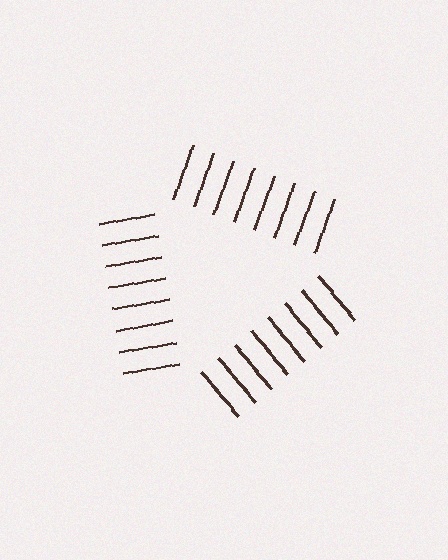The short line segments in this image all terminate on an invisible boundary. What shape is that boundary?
An illusory triangle — the line segments terminate on its edges but no continuous stroke is drawn.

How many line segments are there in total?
24 — 8 along each of the 3 edges.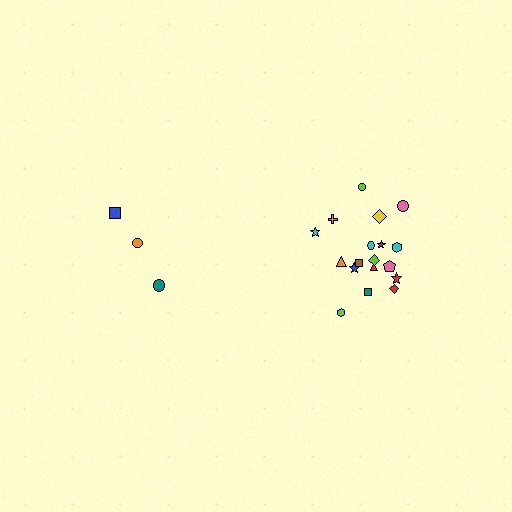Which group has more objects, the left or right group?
The right group.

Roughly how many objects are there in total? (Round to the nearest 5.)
Roughly 20 objects in total.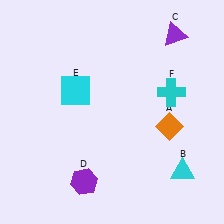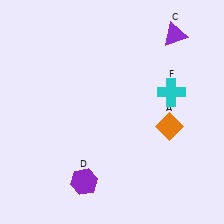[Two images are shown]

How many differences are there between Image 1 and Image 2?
There are 2 differences between the two images.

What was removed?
The cyan square (E), the cyan triangle (B) were removed in Image 2.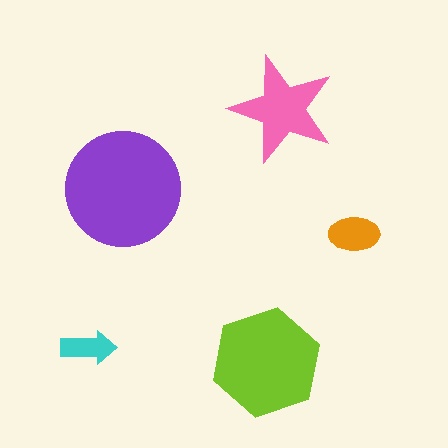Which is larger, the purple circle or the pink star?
The purple circle.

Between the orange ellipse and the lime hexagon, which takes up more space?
The lime hexagon.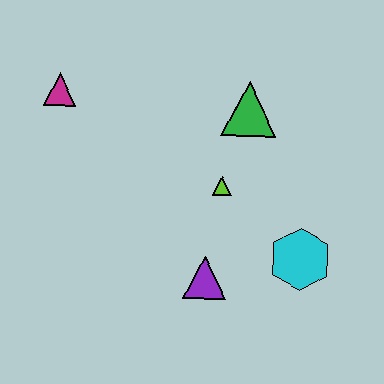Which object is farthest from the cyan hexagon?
The magenta triangle is farthest from the cyan hexagon.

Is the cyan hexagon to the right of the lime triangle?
Yes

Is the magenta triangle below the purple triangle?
No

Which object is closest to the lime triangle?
The green triangle is closest to the lime triangle.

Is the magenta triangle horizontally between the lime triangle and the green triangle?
No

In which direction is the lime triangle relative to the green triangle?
The lime triangle is below the green triangle.